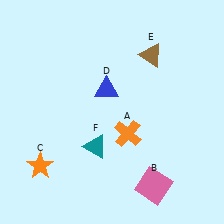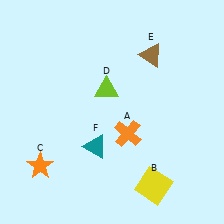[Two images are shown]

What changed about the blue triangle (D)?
In Image 1, D is blue. In Image 2, it changed to lime.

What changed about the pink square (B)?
In Image 1, B is pink. In Image 2, it changed to yellow.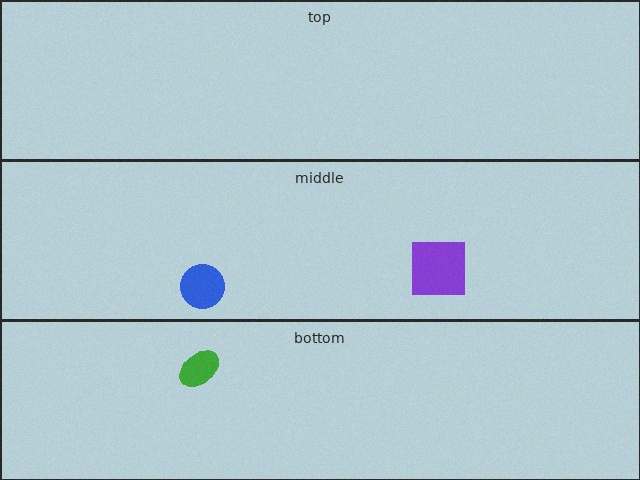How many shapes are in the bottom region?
1.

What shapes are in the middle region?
The purple square, the blue circle.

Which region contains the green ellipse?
The bottom region.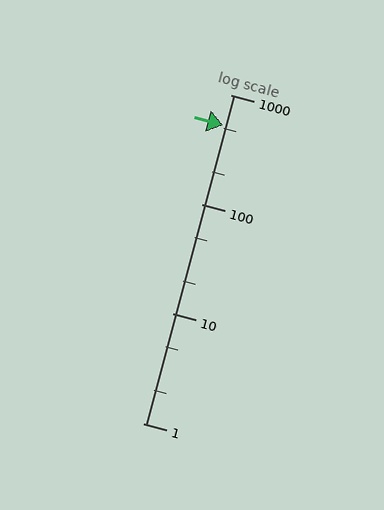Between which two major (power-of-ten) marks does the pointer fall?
The pointer is between 100 and 1000.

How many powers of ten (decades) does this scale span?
The scale spans 3 decades, from 1 to 1000.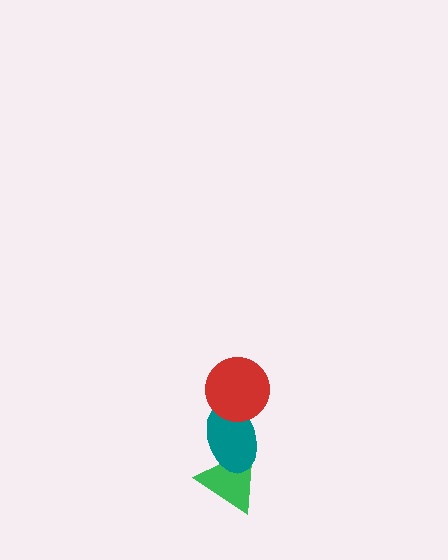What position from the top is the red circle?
The red circle is 1st from the top.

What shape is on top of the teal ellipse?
The red circle is on top of the teal ellipse.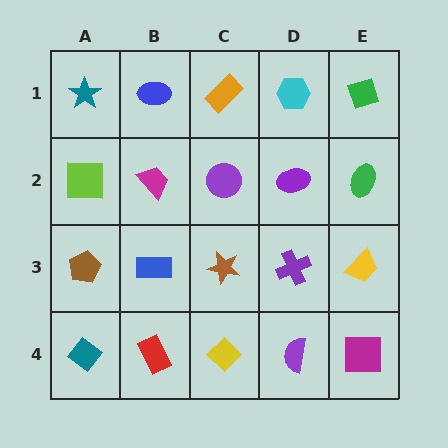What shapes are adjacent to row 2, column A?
A teal star (row 1, column A), a brown pentagon (row 3, column A), a magenta trapezoid (row 2, column B).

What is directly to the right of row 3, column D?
A yellow trapezoid.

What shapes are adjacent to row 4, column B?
A blue rectangle (row 3, column B), a teal diamond (row 4, column A), a yellow diamond (row 4, column C).